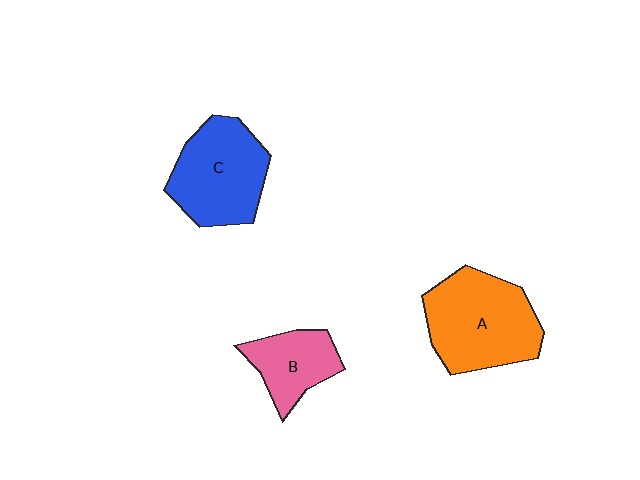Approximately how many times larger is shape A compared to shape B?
Approximately 1.8 times.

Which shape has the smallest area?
Shape B (pink).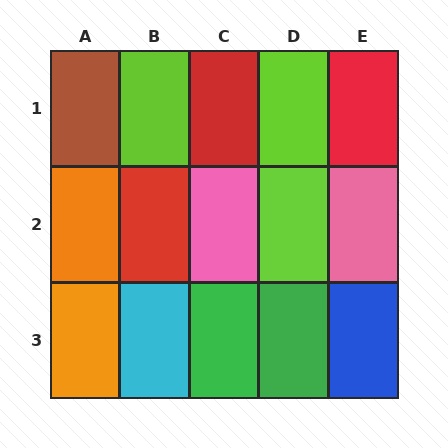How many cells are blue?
1 cell is blue.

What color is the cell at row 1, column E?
Red.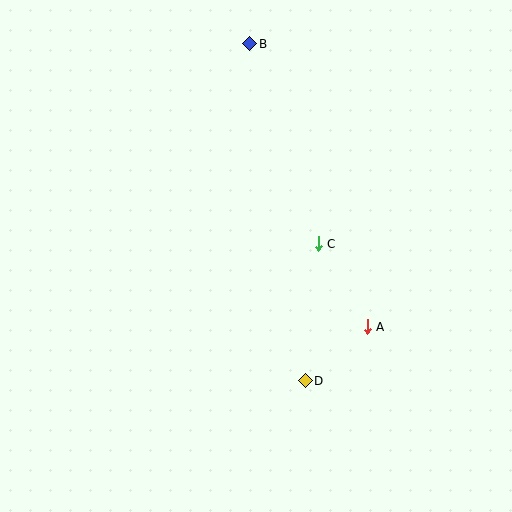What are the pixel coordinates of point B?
Point B is at (250, 44).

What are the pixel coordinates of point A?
Point A is at (367, 327).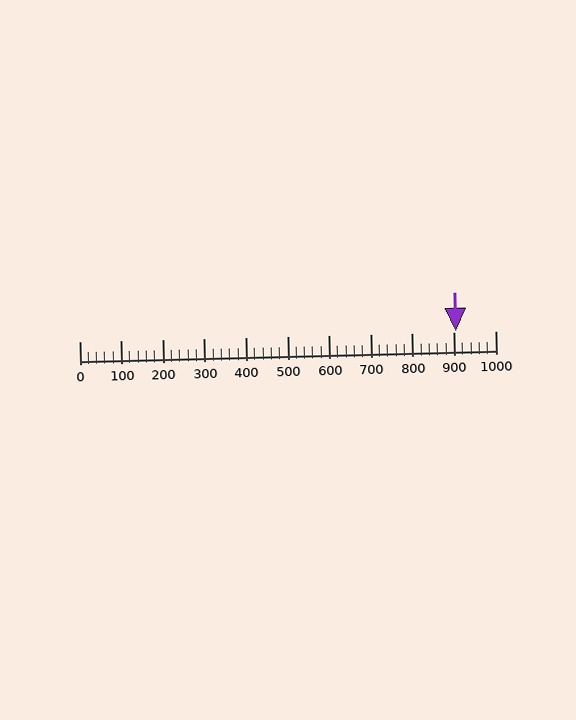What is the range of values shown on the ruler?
The ruler shows values from 0 to 1000.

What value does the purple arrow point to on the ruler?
The purple arrow points to approximately 904.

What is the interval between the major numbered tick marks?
The major tick marks are spaced 100 units apart.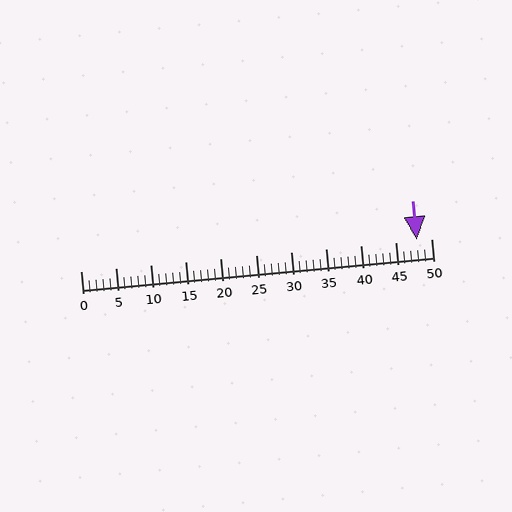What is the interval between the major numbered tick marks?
The major tick marks are spaced 5 units apart.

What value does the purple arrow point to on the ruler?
The purple arrow points to approximately 48.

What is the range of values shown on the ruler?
The ruler shows values from 0 to 50.